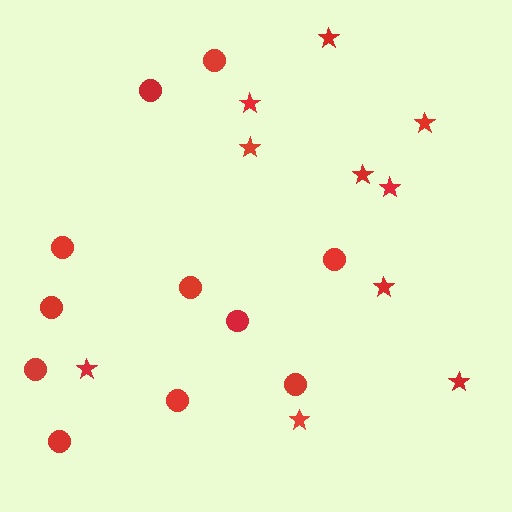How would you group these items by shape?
There are 2 groups: one group of circles (11) and one group of stars (10).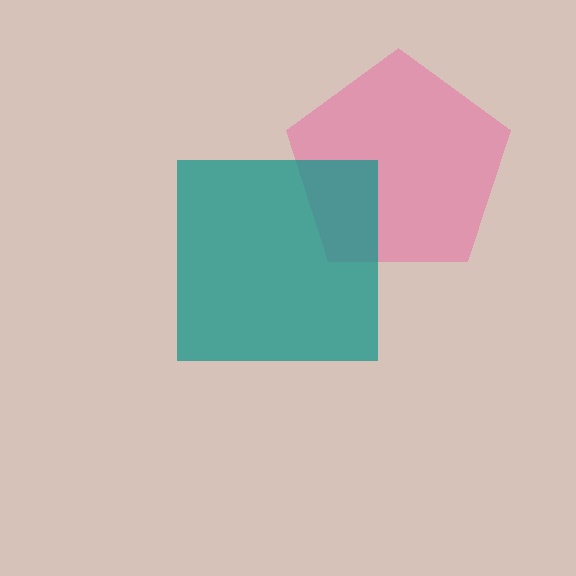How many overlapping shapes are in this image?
There are 2 overlapping shapes in the image.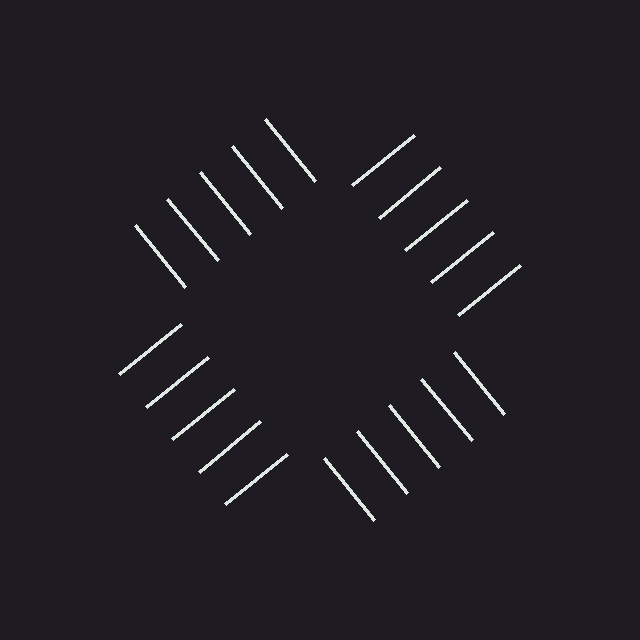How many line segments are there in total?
20 — 5 along each of the 4 edges.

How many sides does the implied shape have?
4 sides — the line-ends trace a square.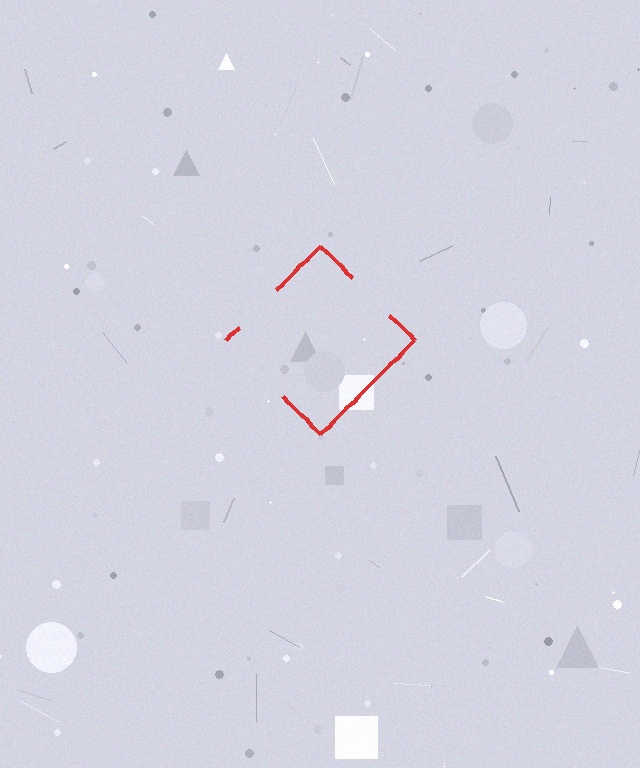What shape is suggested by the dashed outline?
The dashed outline suggests a diamond.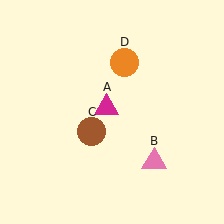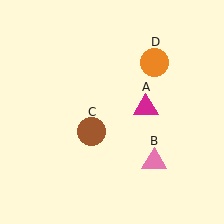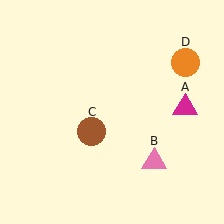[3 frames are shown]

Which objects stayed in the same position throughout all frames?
Pink triangle (object B) and brown circle (object C) remained stationary.